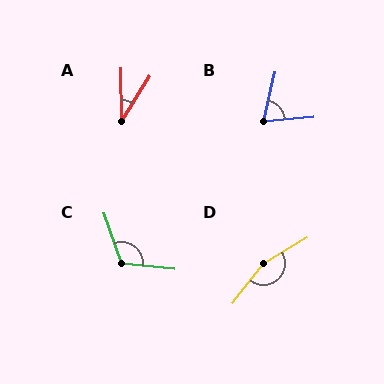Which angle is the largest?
D, at approximately 159 degrees.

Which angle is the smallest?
A, at approximately 33 degrees.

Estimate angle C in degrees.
Approximately 115 degrees.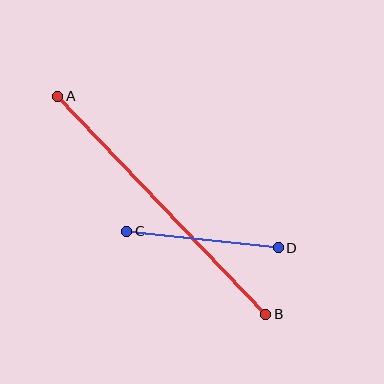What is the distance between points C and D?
The distance is approximately 152 pixels.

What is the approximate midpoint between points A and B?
The midpoint is at approximately (162, 205) pixels.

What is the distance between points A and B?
The distance is approximately 301 pixels.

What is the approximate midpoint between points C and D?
The midpoint is at approximately (202, 240) pixels.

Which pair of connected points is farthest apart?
Points A and B are farthest apart.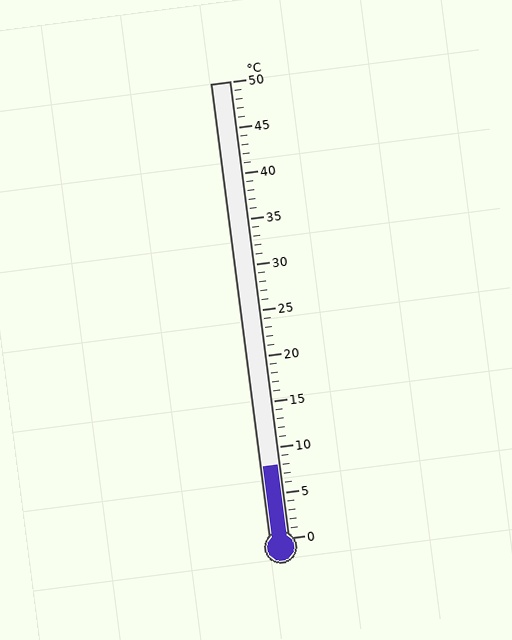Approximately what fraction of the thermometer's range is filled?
The thermometer is filled to approximately 15% of its range.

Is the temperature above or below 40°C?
The temperature is below 40°C.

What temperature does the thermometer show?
The thermometer shows approximately 8°C.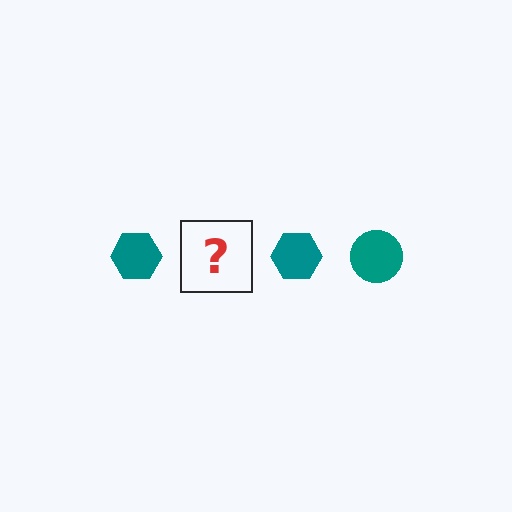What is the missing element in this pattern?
The missing element is a teal circle.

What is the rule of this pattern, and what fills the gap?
The rule is that the pattern cycles through hexagon, circle shapes in teal. The gap should be filled with a teal circle.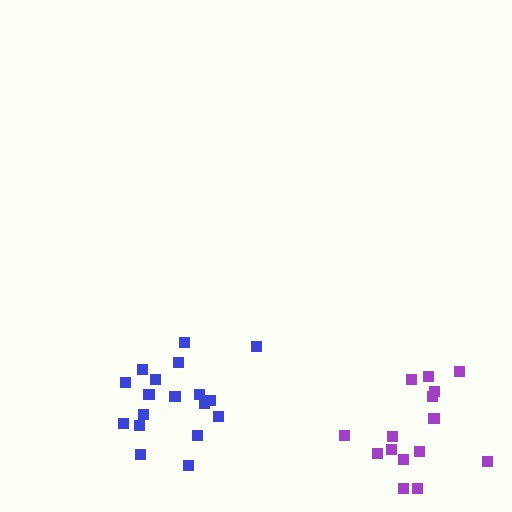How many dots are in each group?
Group 1: 18 dots, Group 2: 15 dots (33 total).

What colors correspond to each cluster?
The clusters are colored: blue, purple.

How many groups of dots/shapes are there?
There are 2 groups.